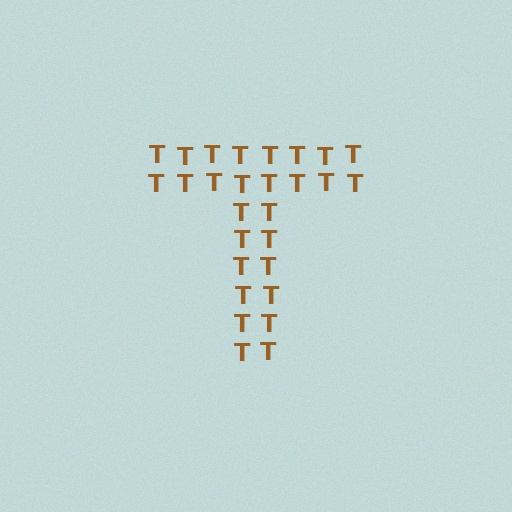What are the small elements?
The small elements are letter T's.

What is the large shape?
The large shape is the letter T.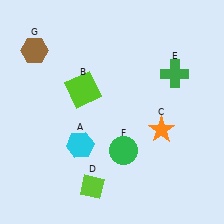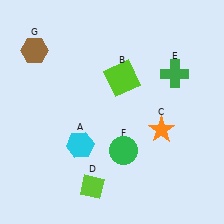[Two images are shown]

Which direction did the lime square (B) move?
The lime square (B) moved right.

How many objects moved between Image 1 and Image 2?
1 object moved between the two images.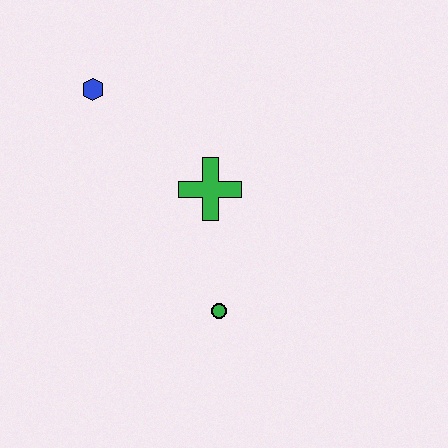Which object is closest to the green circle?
The green cross is closest to the green circle.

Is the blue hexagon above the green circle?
Yes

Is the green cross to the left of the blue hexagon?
No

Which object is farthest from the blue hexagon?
The green circle is farthest from the blue hexagon.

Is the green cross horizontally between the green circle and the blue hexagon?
Yes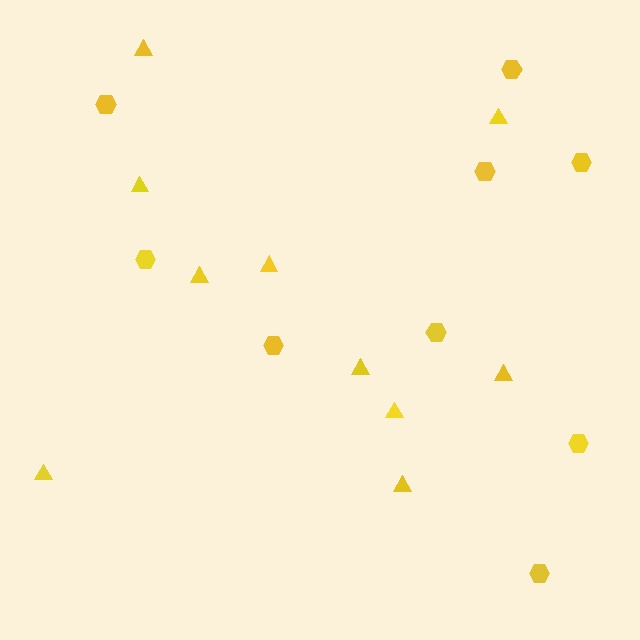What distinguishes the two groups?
There are 2 groups: one group of hexagons (9) and one group of triangles (10).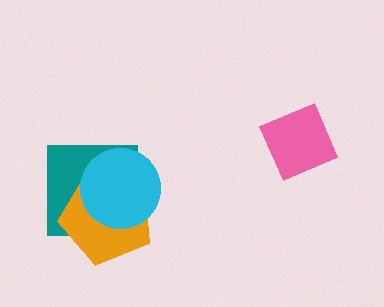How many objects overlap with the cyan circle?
2 objects overlap with the cyan circle.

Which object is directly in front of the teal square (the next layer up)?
The orange pentagon is directly in front of the teal square.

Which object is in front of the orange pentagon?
The cyan circle is in front of the orange pentagon.